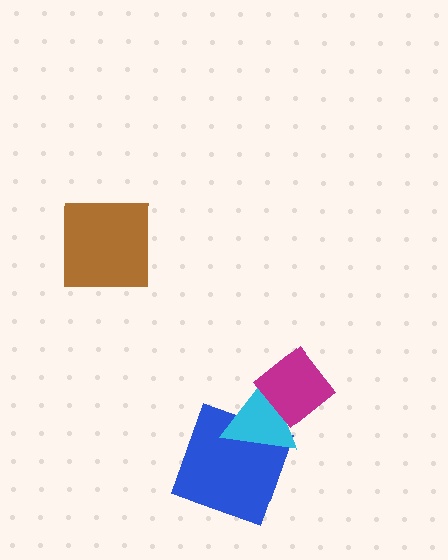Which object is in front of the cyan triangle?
The magenta diamond is in front of the cyan triangle.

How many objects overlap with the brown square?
0 objects overlap with the brown square.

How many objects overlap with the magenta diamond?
1 object overlaps with the magenta diamond.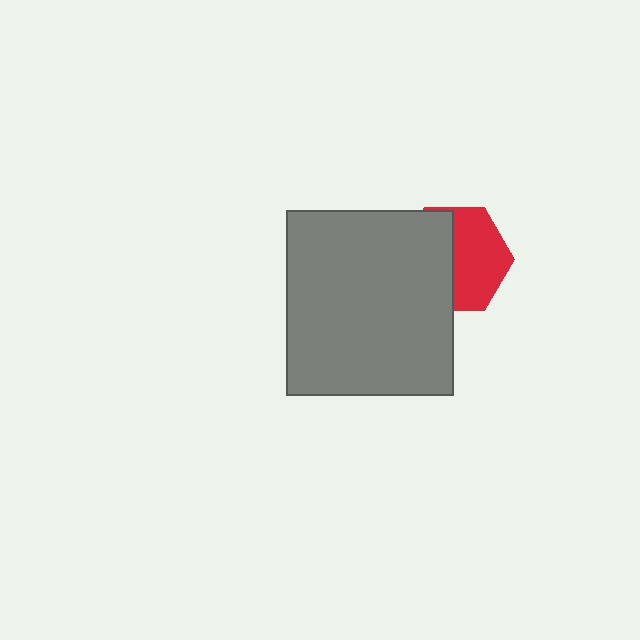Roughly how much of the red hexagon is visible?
About half of it is visible (roughly 52%).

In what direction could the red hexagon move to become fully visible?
The red hexagon could move right. That would shift it out from behind the gray rectangle entirely.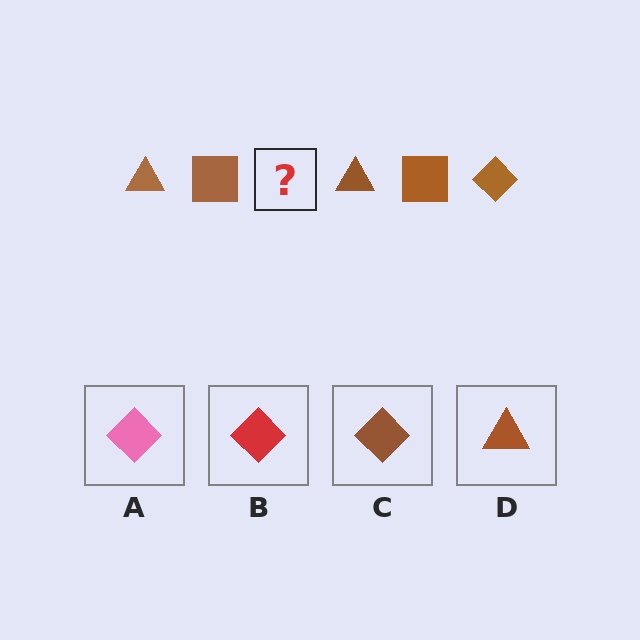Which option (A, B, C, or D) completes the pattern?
C.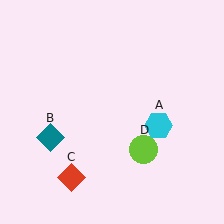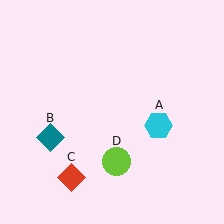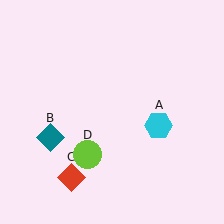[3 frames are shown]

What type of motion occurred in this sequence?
The lime circle (object D) rotated clockwise around the center of the scene.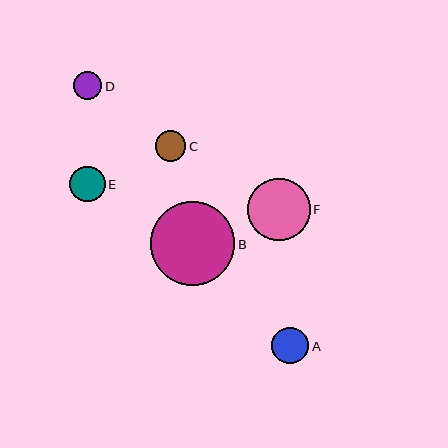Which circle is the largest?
Circle B is the largest with a size of approximately 84 pixels.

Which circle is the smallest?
Circle D is the smallest with a size of approximately 28 pixels.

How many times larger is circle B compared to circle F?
Circle B is approximately 1.3 times the size of circle F.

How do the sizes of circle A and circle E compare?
Circle A and circle E are approximately the same size.